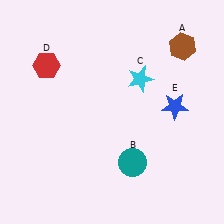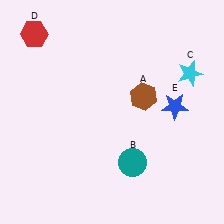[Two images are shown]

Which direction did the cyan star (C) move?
The cyan star (C) moved right.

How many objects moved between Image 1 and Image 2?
3 objects moved between the two images.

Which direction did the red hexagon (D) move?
The red hexagon (D) moved up.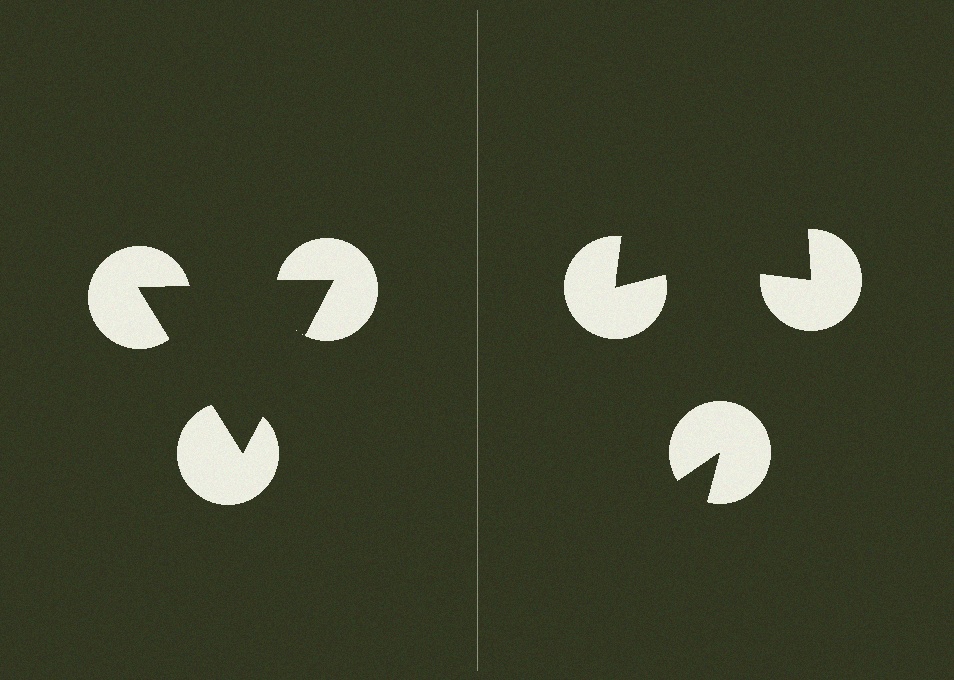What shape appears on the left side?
An illusory triangle.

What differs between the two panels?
The pac-man discs are positioned identically on both sides; only the wedge orientations differ. On the left they align to a triangle; on the right they are misaligned.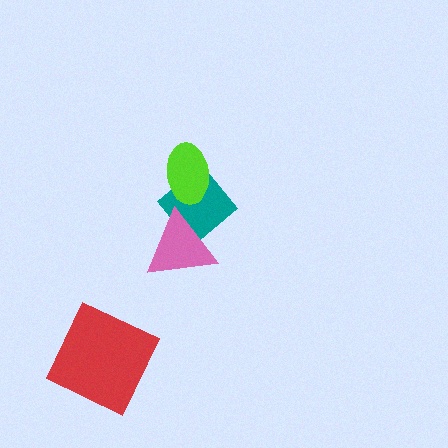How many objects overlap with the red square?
0 objects overlap with the red square.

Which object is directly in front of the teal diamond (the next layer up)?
The pink triangle is directly in front of the teal diamond.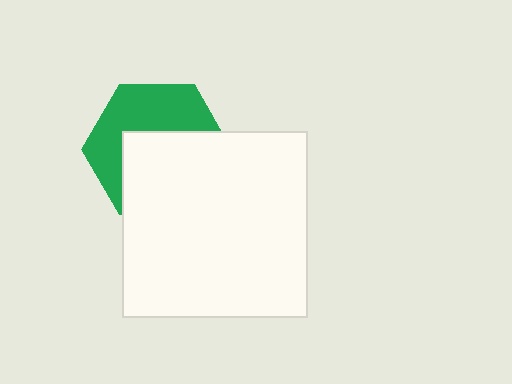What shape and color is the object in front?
The object in front is a white square.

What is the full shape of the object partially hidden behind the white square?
The partially hidden object is a green hexagon.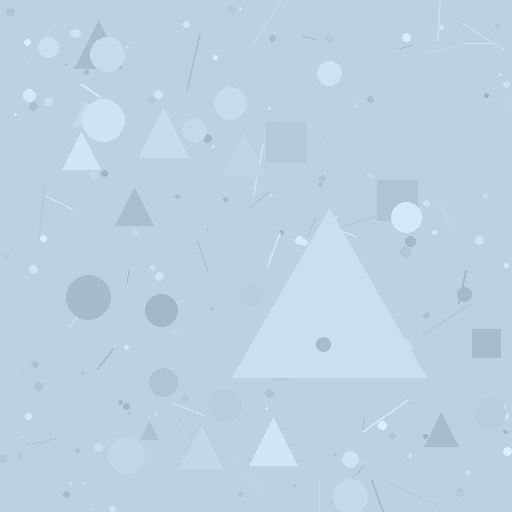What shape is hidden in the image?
A triangle is hidden in the image.